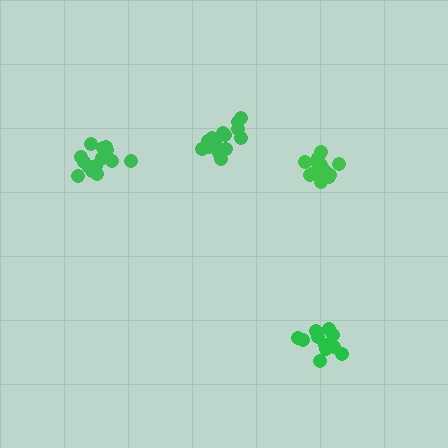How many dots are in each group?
Group 1: 15 dots, Group 2: 12 dots, Group 3: 15 dots, Group 4: 15 dots (57 total).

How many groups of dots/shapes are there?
There are 4 groups.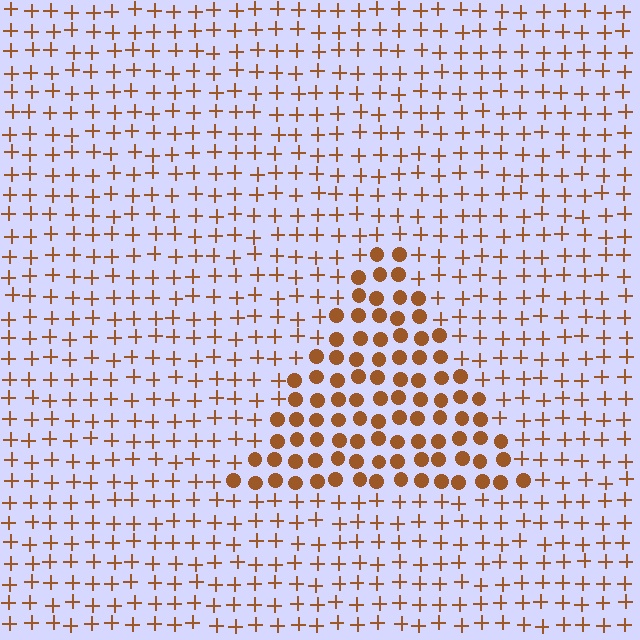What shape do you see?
I see a triangle.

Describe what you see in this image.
The image is filled with small brown elements arranged in a uniform grid. A triangle-shaped region contains circles, while the surrounding area contains plus signs. The boundary is defined purely by the change in element shape.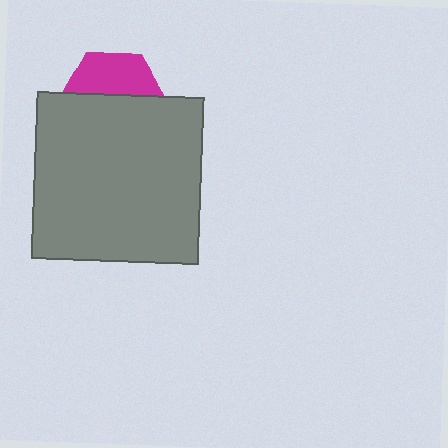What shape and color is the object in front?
The object in front is a gray square.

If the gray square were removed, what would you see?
You would see the complete magenta hexagon.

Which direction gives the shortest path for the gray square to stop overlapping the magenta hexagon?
Moving down gives the shortest separation.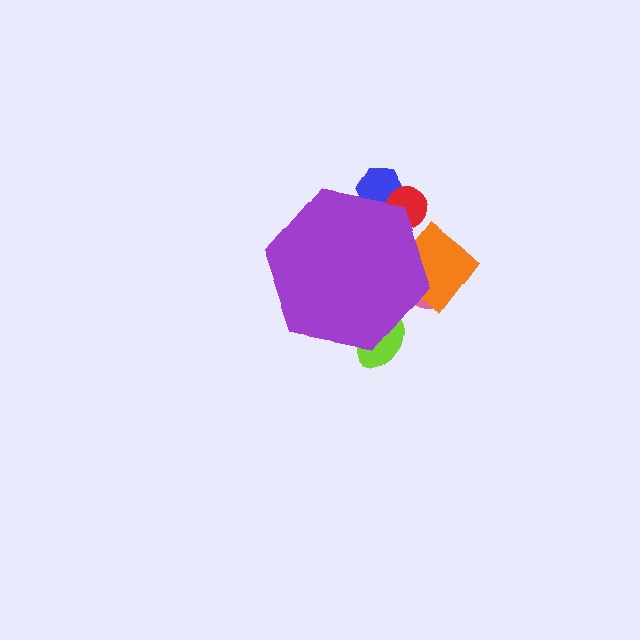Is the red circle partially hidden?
Yes, the red circle is partially hidden behind the purple hexagon.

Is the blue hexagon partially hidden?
Yes, the blue hexagon is partially hidden behind the purple hexagon.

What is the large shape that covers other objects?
A purple hexagon.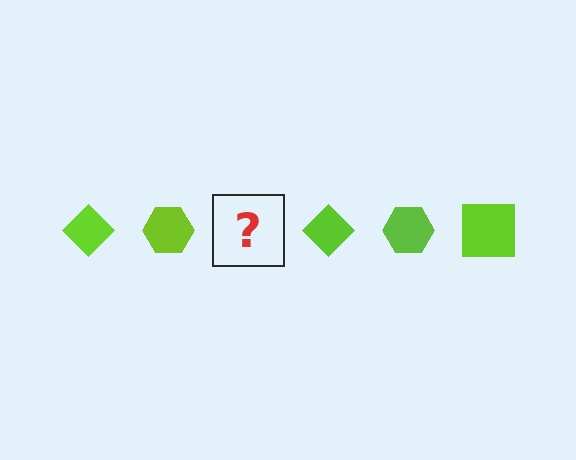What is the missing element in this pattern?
The missing element is a lime square.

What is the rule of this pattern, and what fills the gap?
The rule is that the pattern cycles through diamond, hexagon, square shapes in lime. The gap should be filled with a lime square.